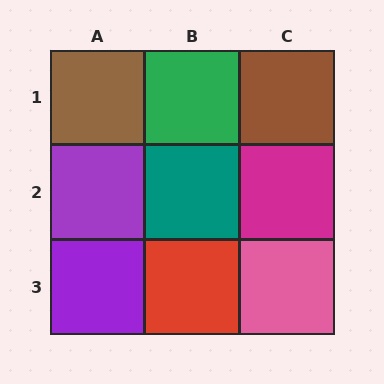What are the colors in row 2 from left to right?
Purple, teal, magenta.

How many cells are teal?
1 cell is teal.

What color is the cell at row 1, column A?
Brown.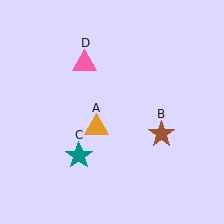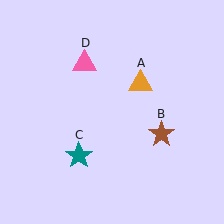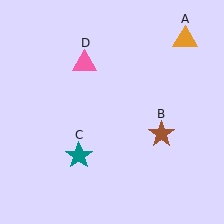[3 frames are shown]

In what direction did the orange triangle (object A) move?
The orange triangle (object A) moved up and to the right.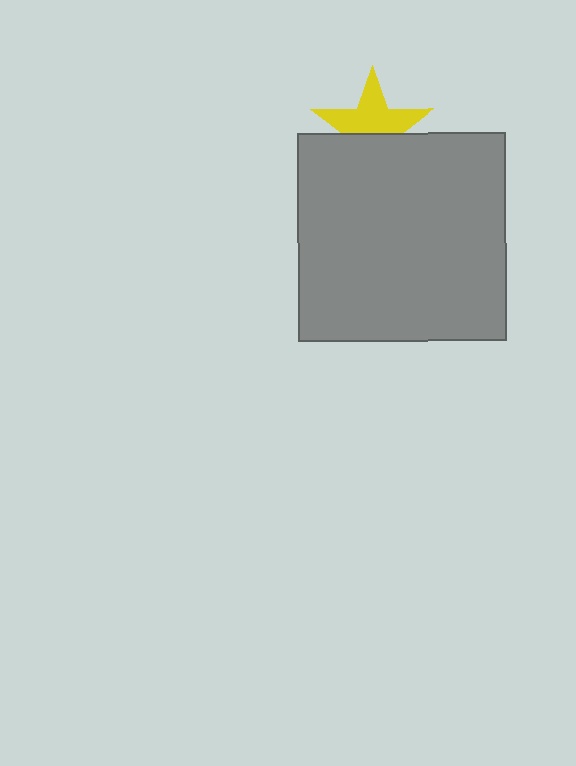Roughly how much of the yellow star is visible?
About half of it is visible (roughly 58%).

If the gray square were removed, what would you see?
You would see the complete yellow star.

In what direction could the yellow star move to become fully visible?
The yellow star could move up. That would shift it out from behind the gray square entirely.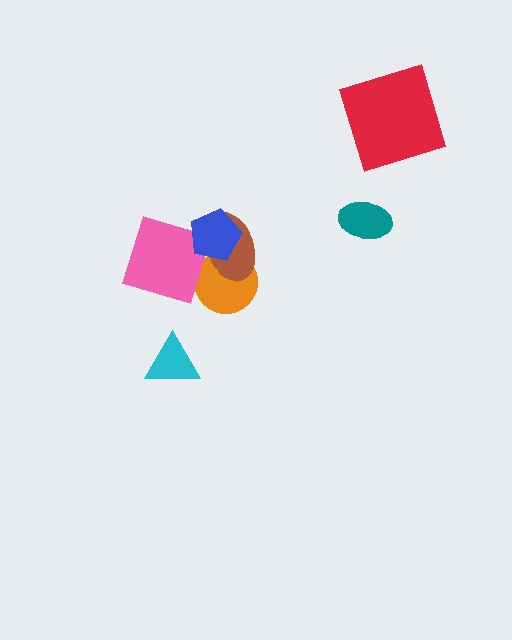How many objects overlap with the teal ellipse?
0 objects overlap with the teal ellipse.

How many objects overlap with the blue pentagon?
3 objects overlap with the blue pentagon.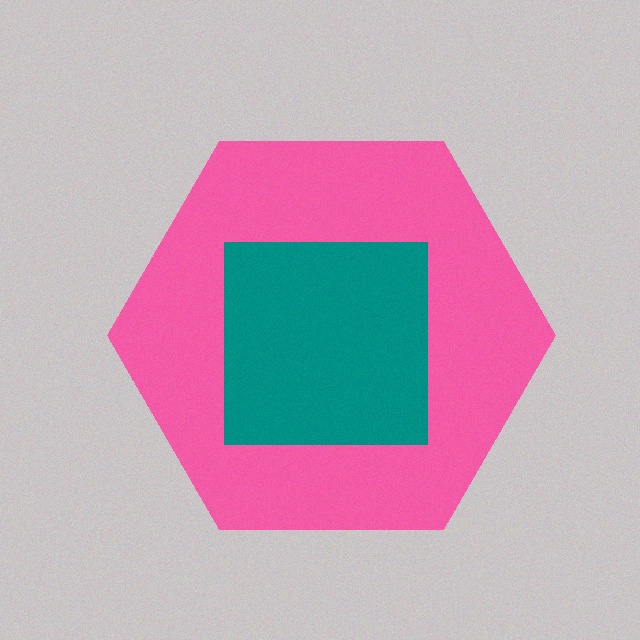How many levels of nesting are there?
2.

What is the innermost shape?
The teal square.